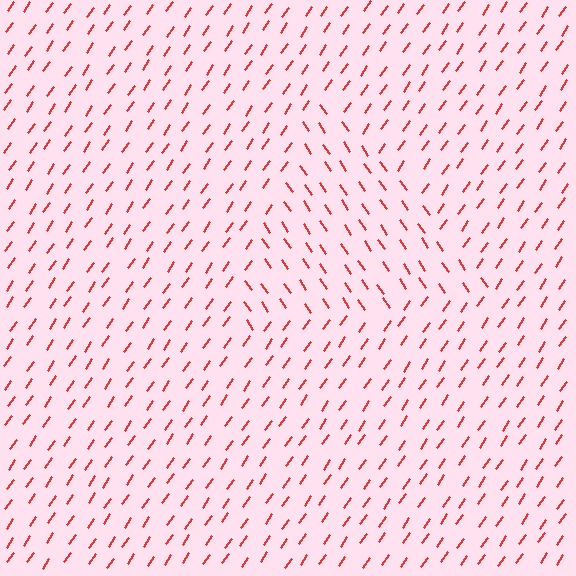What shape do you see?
I see a triangle.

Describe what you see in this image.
The image is filled with small red line segments. A triangle region in the image has lines oriented differently from the surrounding lines, creating a visible texture boundary.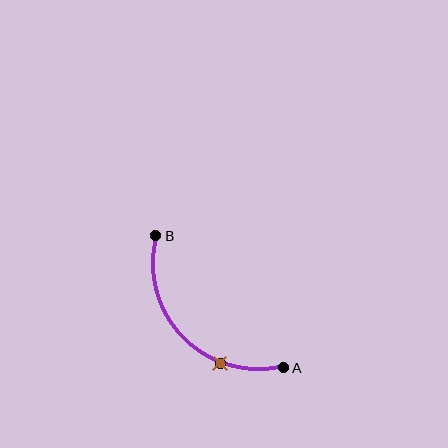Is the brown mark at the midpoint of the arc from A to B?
No. The brown mark lies on the arc but is closer to endpoint A. The arc midpoint would be at the point on the curve equidistant along the arc from both A and B.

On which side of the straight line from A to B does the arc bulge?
The arc bulges below and to the left of the straight line connecting A and B.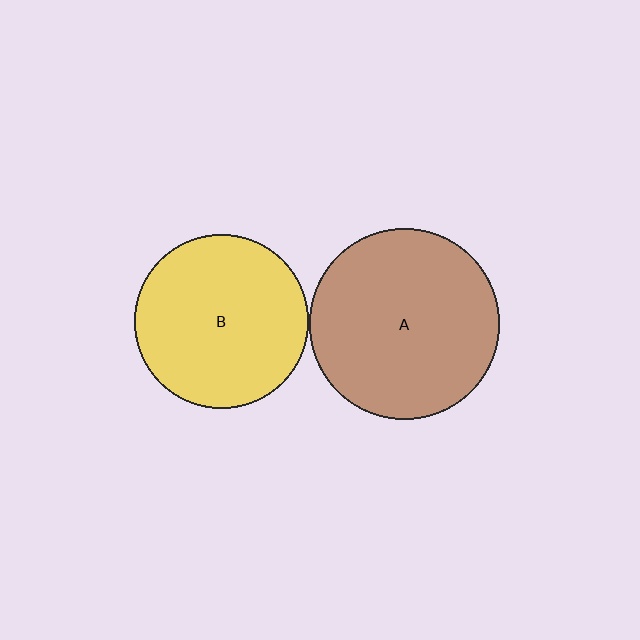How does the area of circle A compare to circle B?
Approximately 1.2 times.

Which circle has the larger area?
Circle A (brown).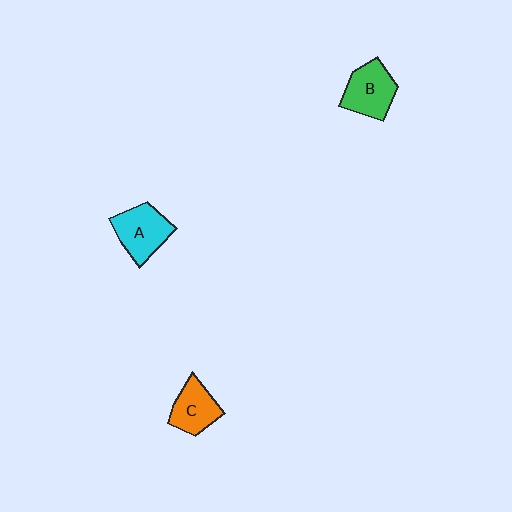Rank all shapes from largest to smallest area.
From largest to smallest: A (cyan), B (green), C (orange).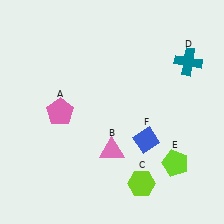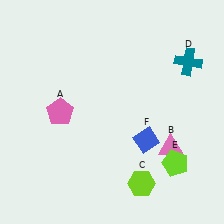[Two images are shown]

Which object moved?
The pink triangle (B) moved right.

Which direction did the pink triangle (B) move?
The pink triangle (B) moved right.